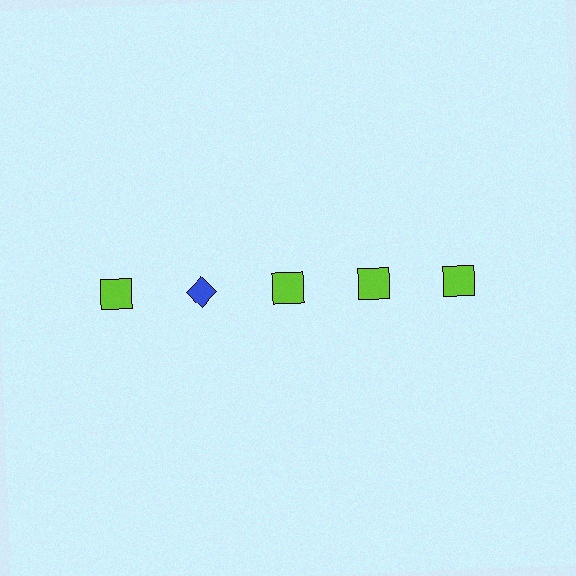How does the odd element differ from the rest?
It differs in both color (blue instead of lime) and shape (diamond instead of square).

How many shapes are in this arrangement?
There are 5 shapes arranged in a grid pattern.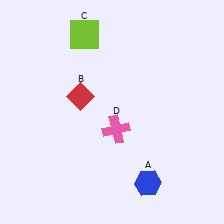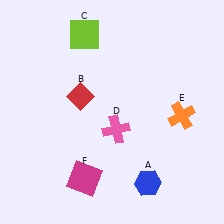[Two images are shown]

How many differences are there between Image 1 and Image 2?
There are 2 differences between the two images.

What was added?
An orange cross (E), a magenta square (F) were added in Image 2.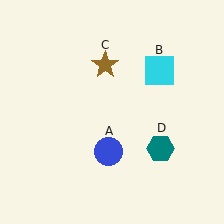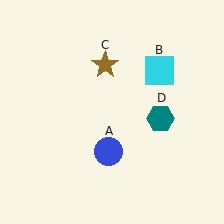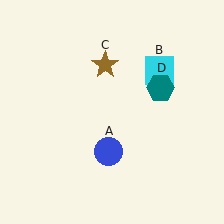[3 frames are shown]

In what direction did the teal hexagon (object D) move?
The teal hexagon (object D) moved up.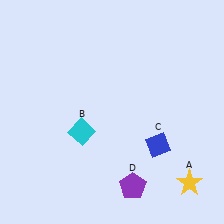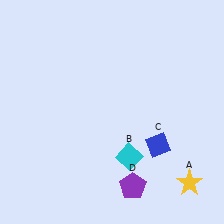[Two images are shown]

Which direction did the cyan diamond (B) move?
The cyan diamond (B) moved right.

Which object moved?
The cyan diamond (B) moved right.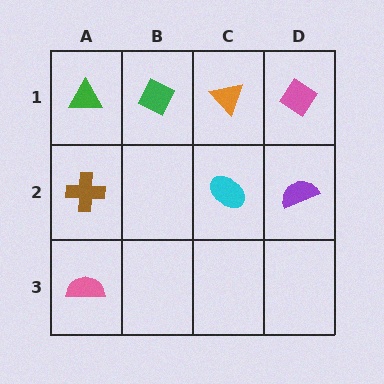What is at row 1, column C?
An orange triangle.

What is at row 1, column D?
A pink diamond.